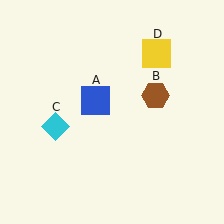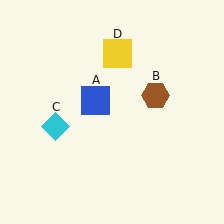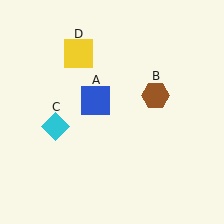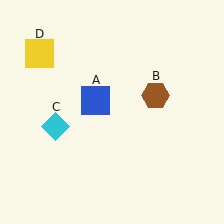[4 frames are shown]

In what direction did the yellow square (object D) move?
The yellow square (object D) moved left.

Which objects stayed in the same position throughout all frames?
Blue square (object A) and brown hexagon (object B) and cyan diamond (object C) remained stationary.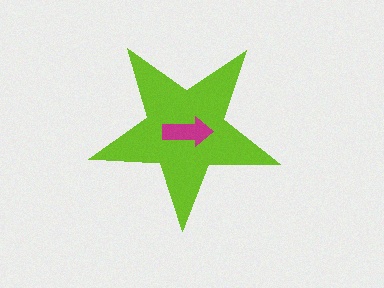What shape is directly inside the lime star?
The magenta arrow.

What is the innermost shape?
The magenta arrow.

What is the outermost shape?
The lime star.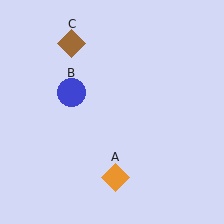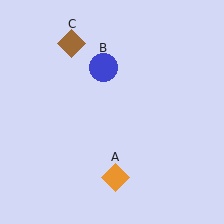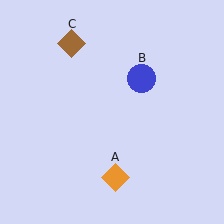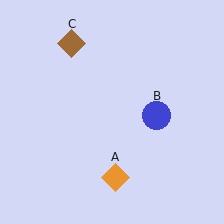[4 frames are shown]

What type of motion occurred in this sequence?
The blue circle (object B) rotated clockwise around the center of the scene.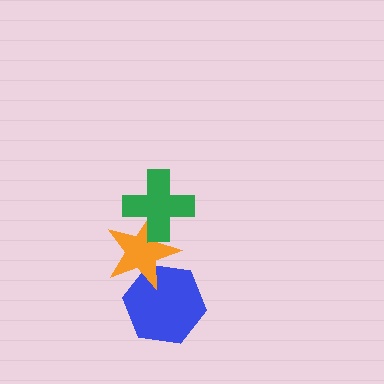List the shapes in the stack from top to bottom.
From top to bottom: the green cross, the orange star, the blue hexagon.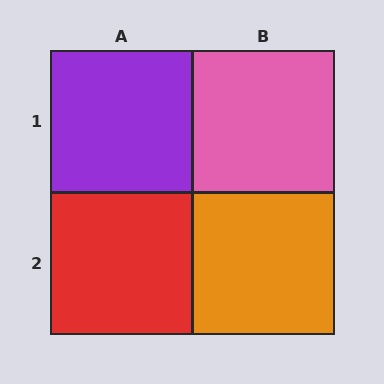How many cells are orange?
1 cell is orange.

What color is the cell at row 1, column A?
Purple.